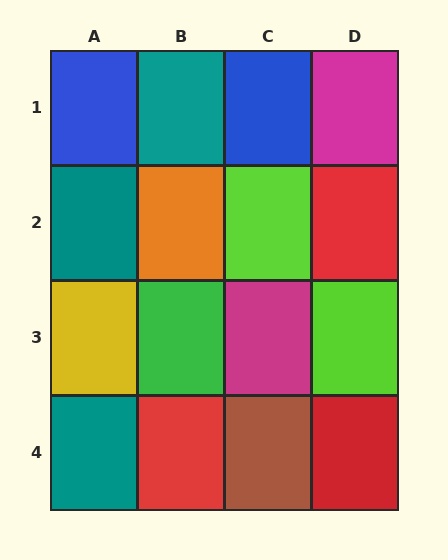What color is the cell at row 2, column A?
Teal.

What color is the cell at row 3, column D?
Lime.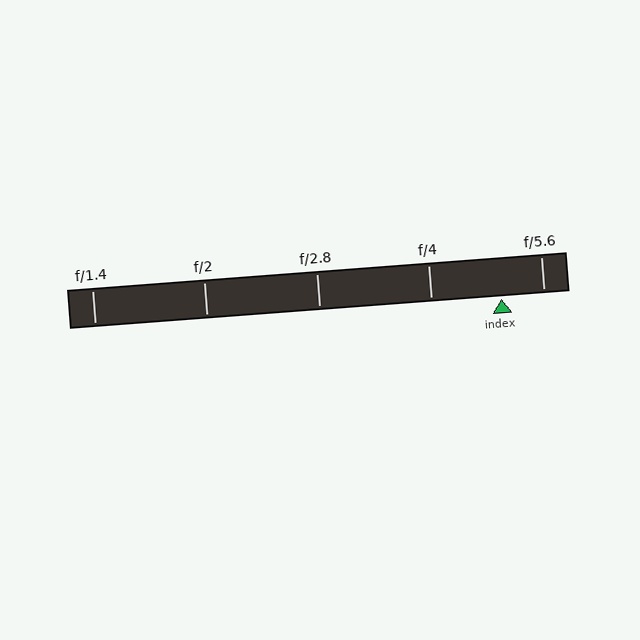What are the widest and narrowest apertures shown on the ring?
The widest aperture shown is f/1.4 and the narrowest is f/5.6.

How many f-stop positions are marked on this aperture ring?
There are 5 f-stop positions marked.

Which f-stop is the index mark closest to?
The index mark is closest to f/5.6.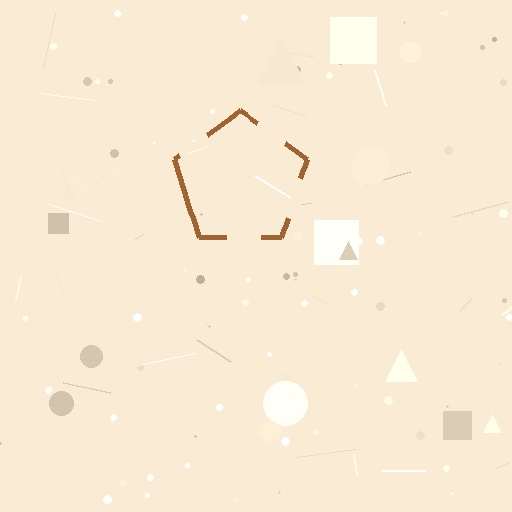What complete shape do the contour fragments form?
The contour fragments form a pentagon.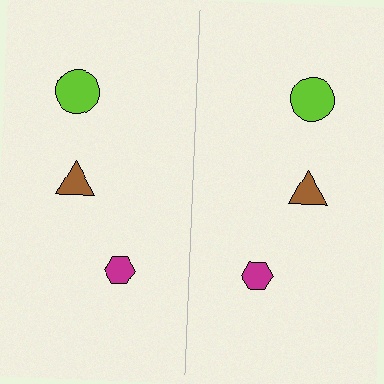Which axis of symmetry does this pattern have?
The pattern has a vertical axis of symmetry running through the center of the image.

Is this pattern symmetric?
Yes, this pattern has bilateral (reflection) symmetry.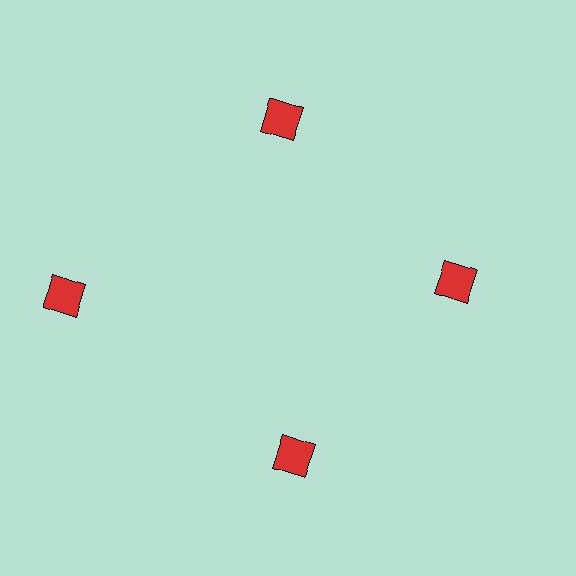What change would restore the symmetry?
The symmetry would be restored by moving it inward, back onto the ring so that all 4 squares sit at equal angles and equal distance from the center.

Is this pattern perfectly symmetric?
No. The 4 red squares are arranged in a ring, but one element near the 9 o'clock position is pushed outward from the center, breaking the 4-fold rotational symmetry.